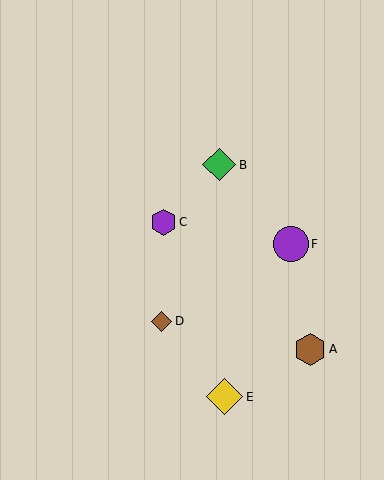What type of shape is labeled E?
Shape E is a yellow diamond.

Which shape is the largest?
The yellow diamond (labeled E) is the largest.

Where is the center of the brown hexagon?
The center of the brown hexagon is at (310, 350).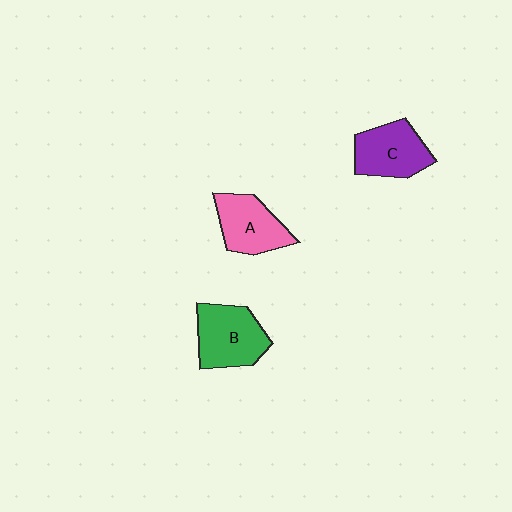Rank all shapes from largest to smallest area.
From largest to smallest: B (green), C (purple), A (pink).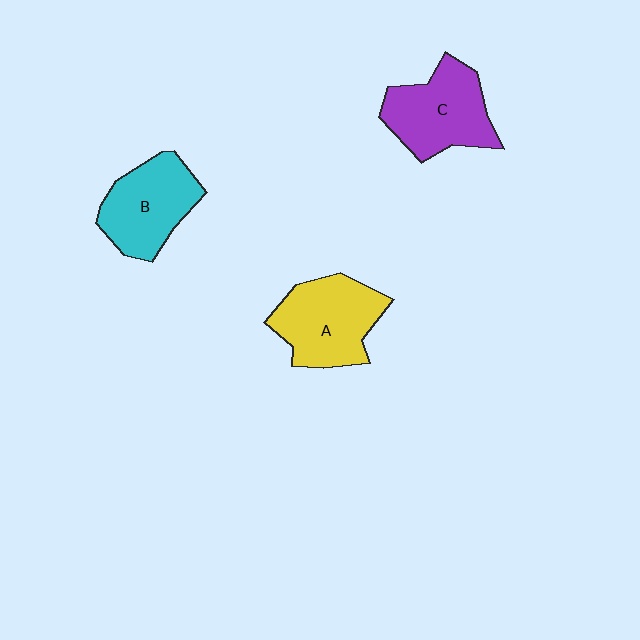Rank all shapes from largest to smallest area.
From largest to smallest: A (yellow), C (purple), B (cyan).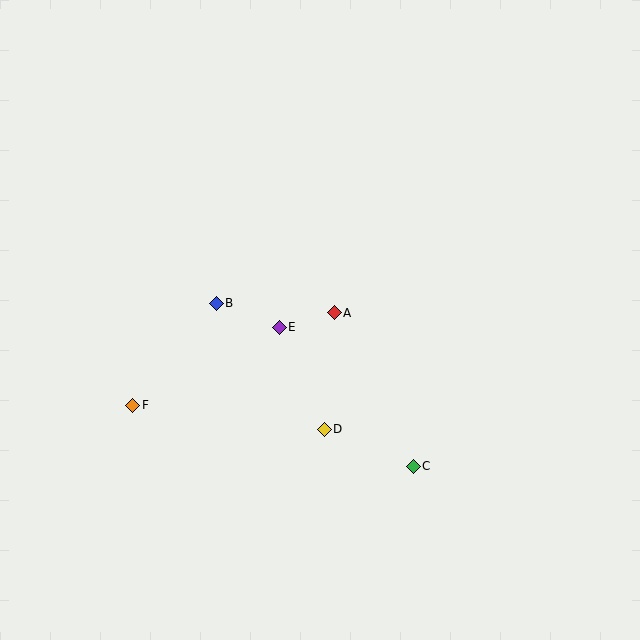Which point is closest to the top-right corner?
Point A is closest to the top-right corner.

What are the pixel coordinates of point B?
Point B is at (216, 303).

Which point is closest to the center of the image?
Point A at (334, 313) is closest to the center.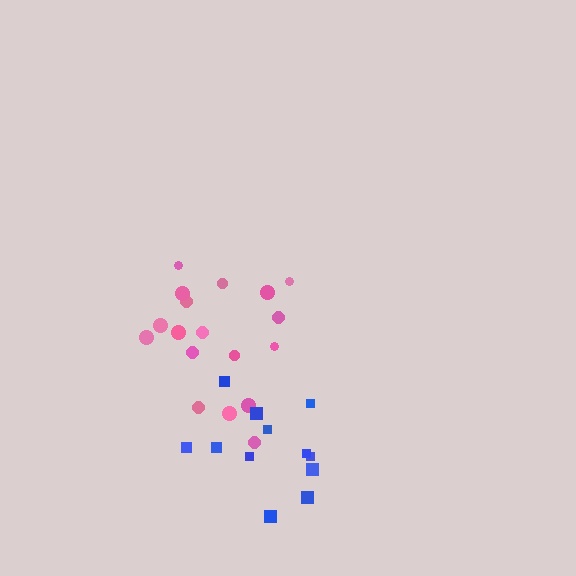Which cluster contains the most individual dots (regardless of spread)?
Pink (18).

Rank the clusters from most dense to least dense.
pink, blue.